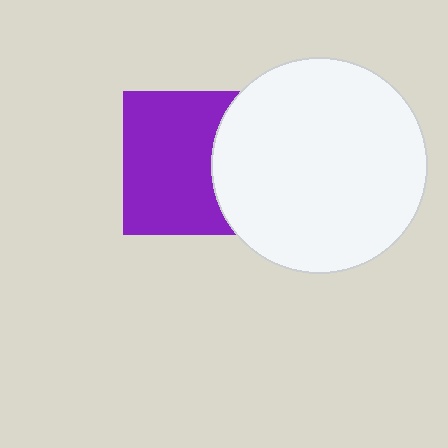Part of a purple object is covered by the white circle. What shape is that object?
It is a square.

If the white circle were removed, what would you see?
You would see the complete purple square.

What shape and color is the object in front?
The object in front is a white circle.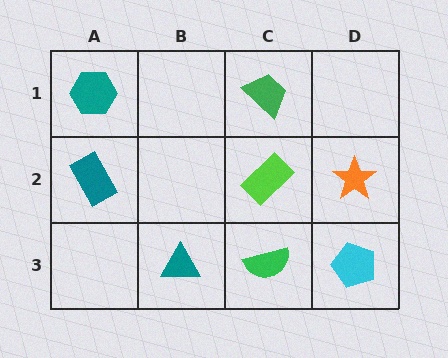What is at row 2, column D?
An orange star.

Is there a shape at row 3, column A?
No, that cell is empty.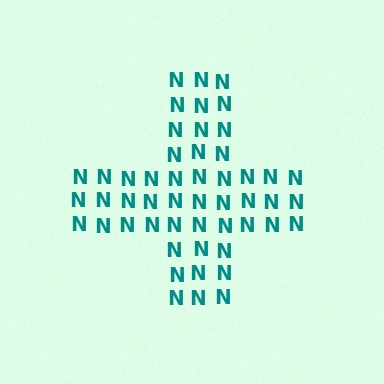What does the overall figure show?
The overall figure shows a cross.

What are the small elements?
The small elements are letter N's.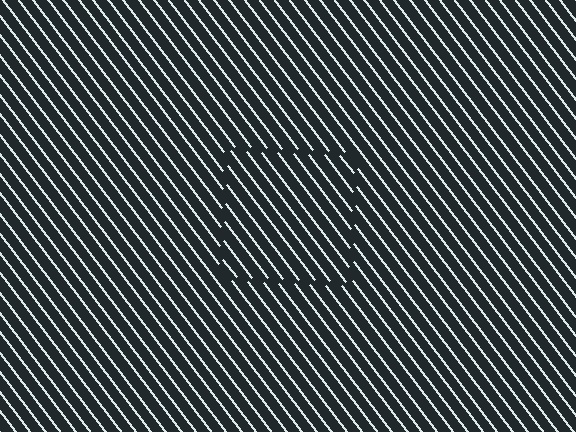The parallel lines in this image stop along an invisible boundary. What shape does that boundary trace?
An illusory square. The interior of the shape contains the same grating, shifted by half a period — the contour is defined by the phase discontinuity where line-ends from the inner and outer gratings abut.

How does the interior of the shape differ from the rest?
The interior of the shape contains the same grating, shifted by half a period — the contour is defined by the phase discontinuity where line-ends from the inner and outer gratings abut.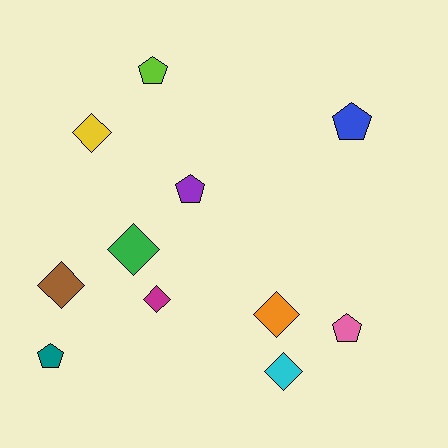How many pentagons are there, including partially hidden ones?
There are 5 pentagons.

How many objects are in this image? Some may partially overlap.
There are 11 objects.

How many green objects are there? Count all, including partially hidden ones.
There is 1 green object.